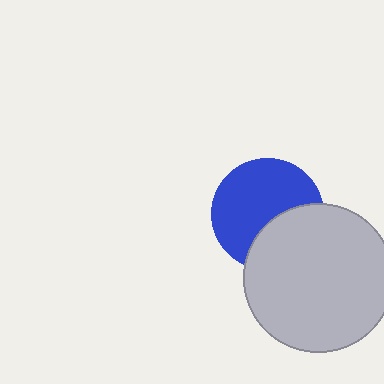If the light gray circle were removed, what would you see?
You would see the complete blue circle.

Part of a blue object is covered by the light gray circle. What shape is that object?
It is a circle.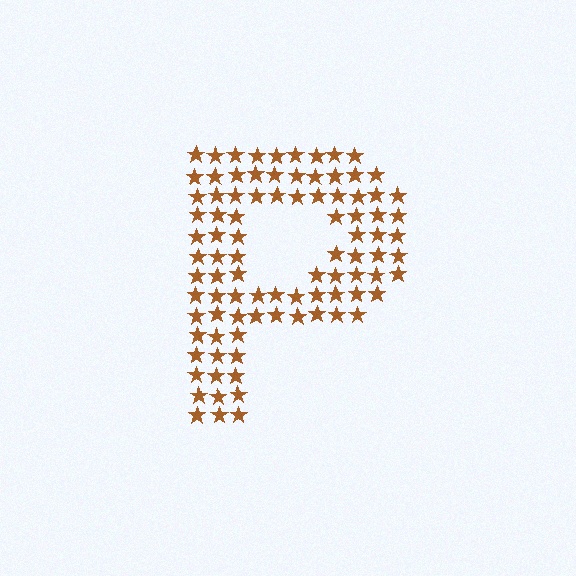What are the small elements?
The small elements are stars.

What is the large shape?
The large shape is the letter P.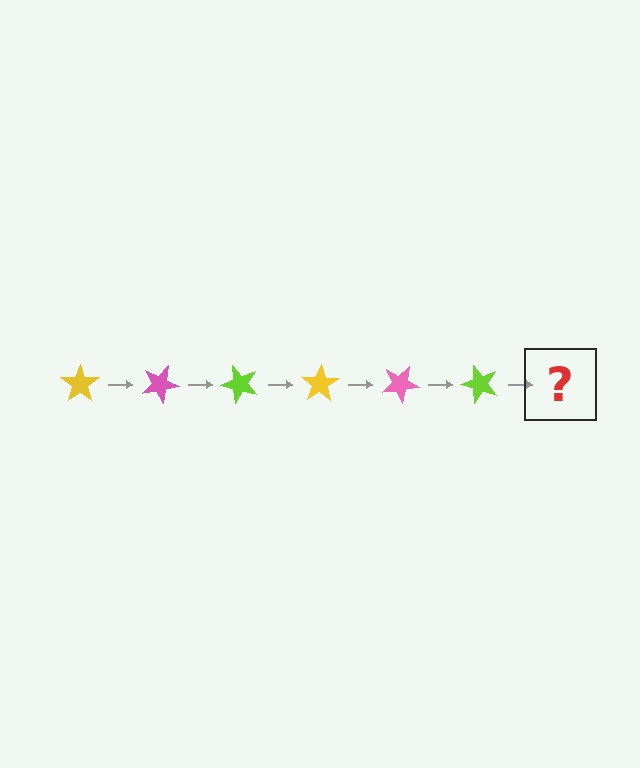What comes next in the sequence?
The next element should be a yellow star, rotated 150 degrees from the start.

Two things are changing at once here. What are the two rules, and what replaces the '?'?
The two rules are that it rotates 25 degrees each step and the color cycles through yellow, pink, and lime. The '?' should be a yellow star, rotated 150 degrees from the start.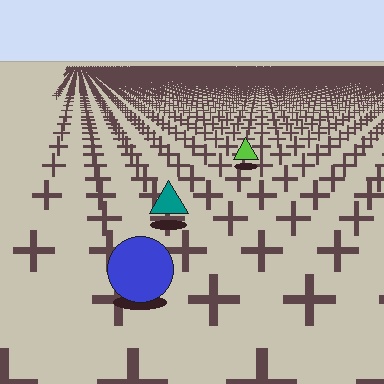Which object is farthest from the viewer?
The lime triangle is farthest from the viewer. It appears smaller and the ground texture around it is denser.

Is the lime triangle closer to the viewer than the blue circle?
No. The blue circle is closer — you can tell from the texture gradient: the ground texture is coarser near it.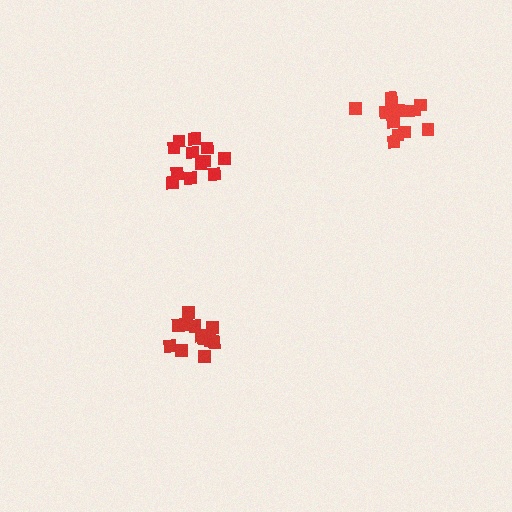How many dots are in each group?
Group 1: 14 dots, Group 2: 13 dots, Group 3: 12 dots (39 total).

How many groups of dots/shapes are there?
There are 3 groups.